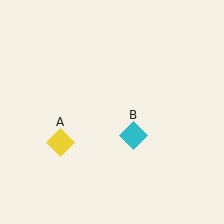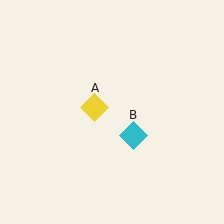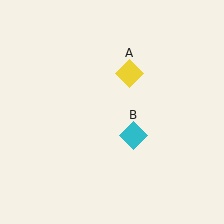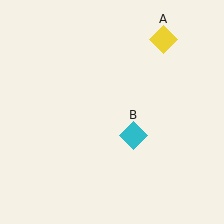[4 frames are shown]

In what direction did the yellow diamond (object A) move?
The yellow diamond (object A) moved up and to the right.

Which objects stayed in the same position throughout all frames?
Cyan diamond (object B) remained stationary.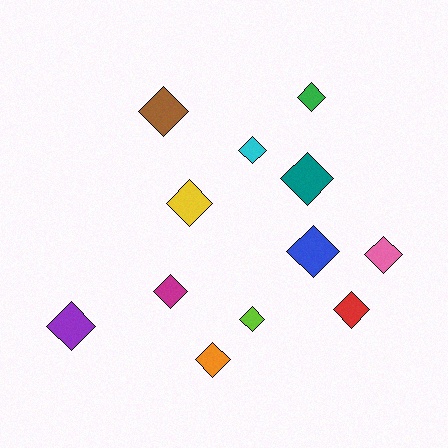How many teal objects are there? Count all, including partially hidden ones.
There is 1 teal object.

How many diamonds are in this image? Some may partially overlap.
There are 12 diamonds.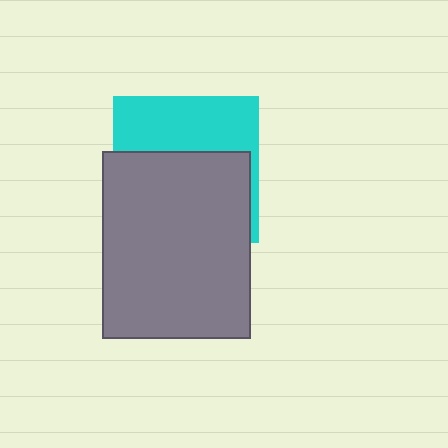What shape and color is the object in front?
The object in front is a gray rectangle.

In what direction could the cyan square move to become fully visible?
The cyan square could move up. That would shift it out from behind the gray rectangle entirely.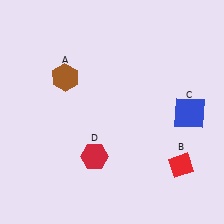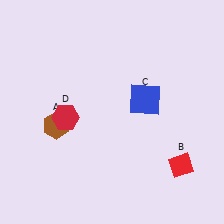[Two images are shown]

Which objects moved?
The objects that moved are: the brown hexagon (A), the blue square (C), the red hexagon (D).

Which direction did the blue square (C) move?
The blue square (C) moved left.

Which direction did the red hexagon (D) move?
The red hexagon (D) moved up.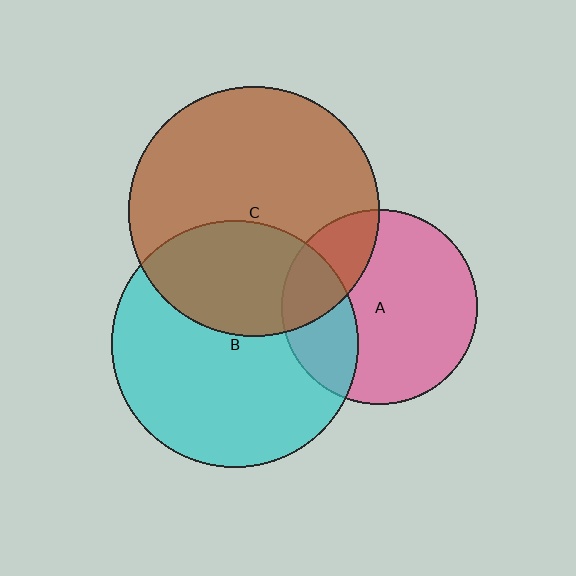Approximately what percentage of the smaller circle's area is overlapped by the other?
Approximately 25%.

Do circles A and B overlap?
Yes.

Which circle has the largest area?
Circle C (brown).